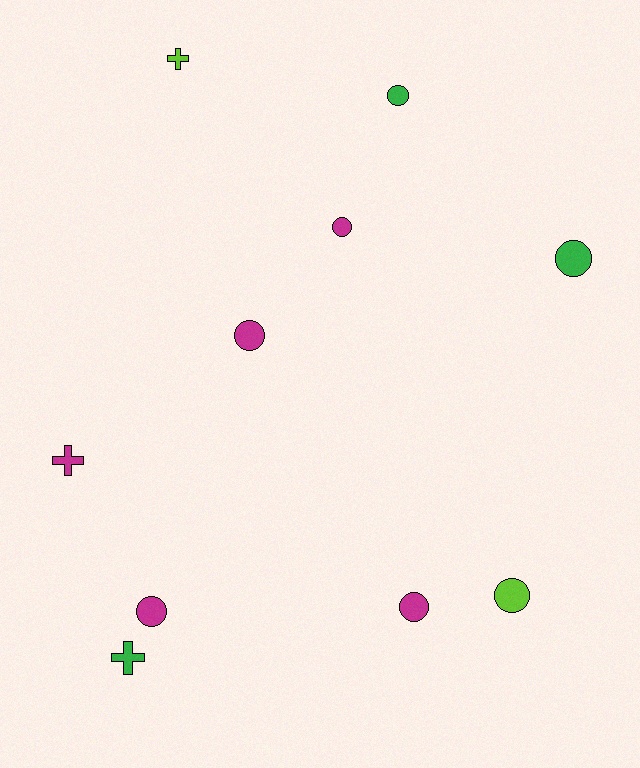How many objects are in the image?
There are 10 objects.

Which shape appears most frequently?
Circle, with 7 objects.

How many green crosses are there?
There is 1 green cross.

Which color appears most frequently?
Magenta, with 5 objects.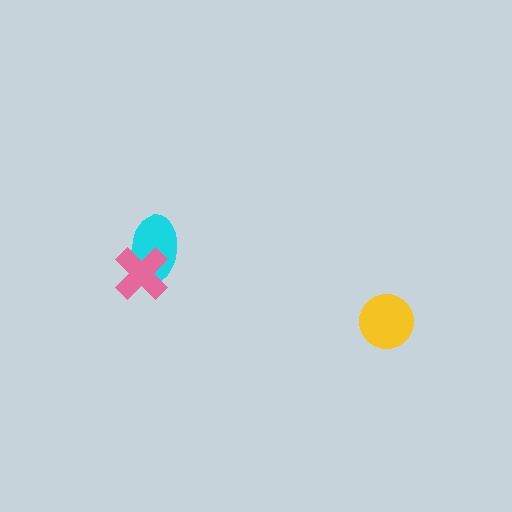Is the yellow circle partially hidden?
No, no other shape covers it.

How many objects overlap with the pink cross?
1 object overlaps with the pink cross.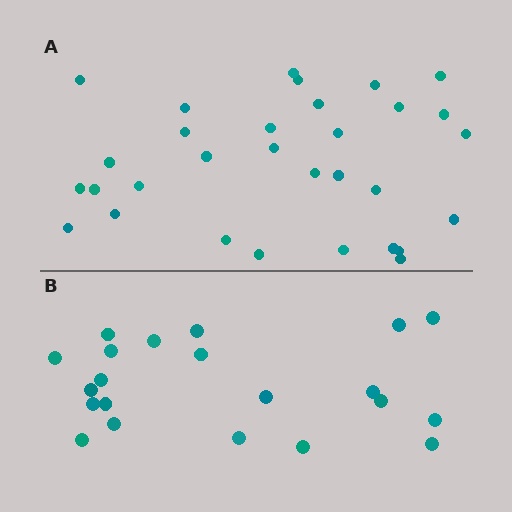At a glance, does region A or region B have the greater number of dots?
Region A (the top region) has more dots.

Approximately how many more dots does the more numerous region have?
Region A has roughly 10 or so more dots than region B.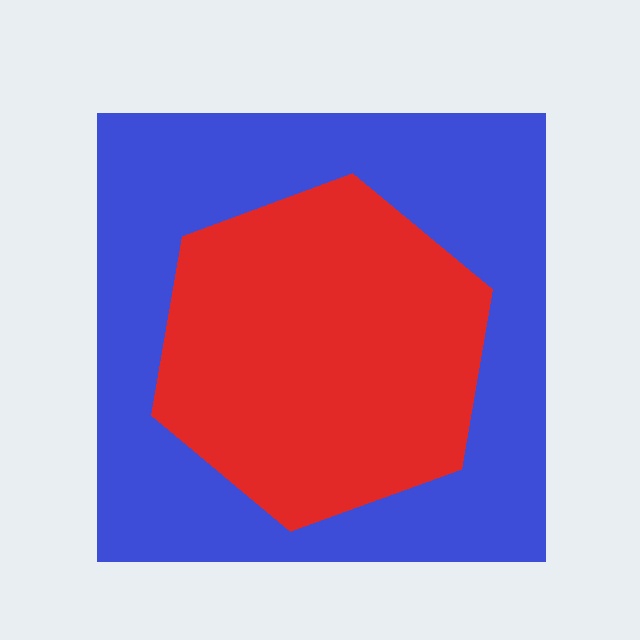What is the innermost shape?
The red hexagon.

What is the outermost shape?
The blue square.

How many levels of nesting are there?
2.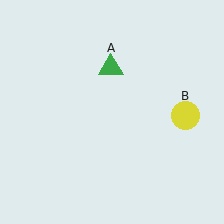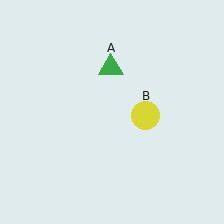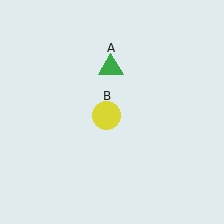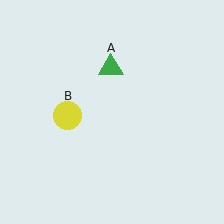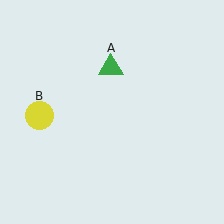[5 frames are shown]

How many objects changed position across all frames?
1 object changed position: yellow circle (object B).